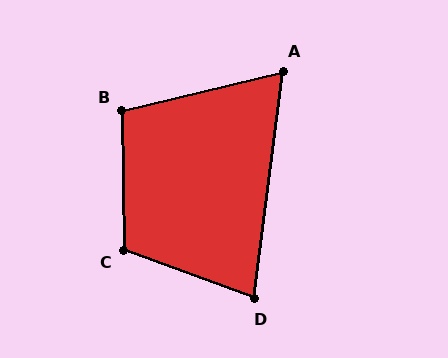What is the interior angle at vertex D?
Approximately 77 degrees (acute).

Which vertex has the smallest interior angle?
A, at approximately 69 degrees.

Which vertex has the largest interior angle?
C, at approximately 111 degrees.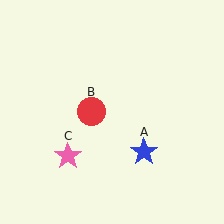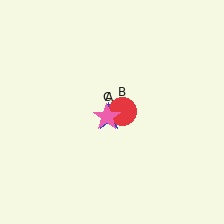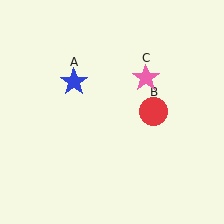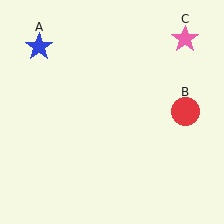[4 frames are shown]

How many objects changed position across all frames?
3 objects changed position: blue star (object A), red circle (object B), pink star (object C).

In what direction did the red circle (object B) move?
The red circle (object B) moved right.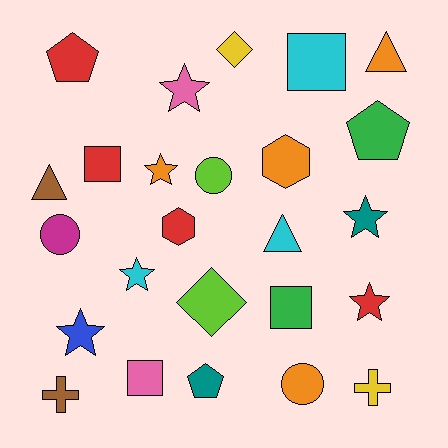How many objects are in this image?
There are 25 objects.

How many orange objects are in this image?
There are 4 orange objects.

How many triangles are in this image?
There are 3 triangles.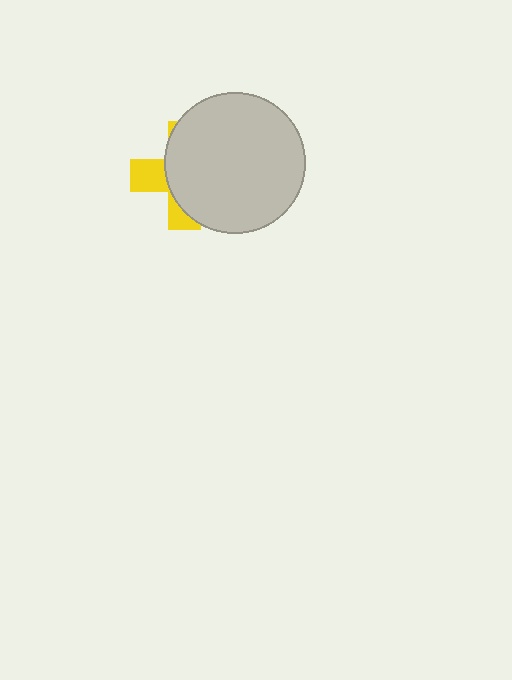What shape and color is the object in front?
The object in front is a light gray circle.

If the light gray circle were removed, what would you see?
You would see the complete yellow cross.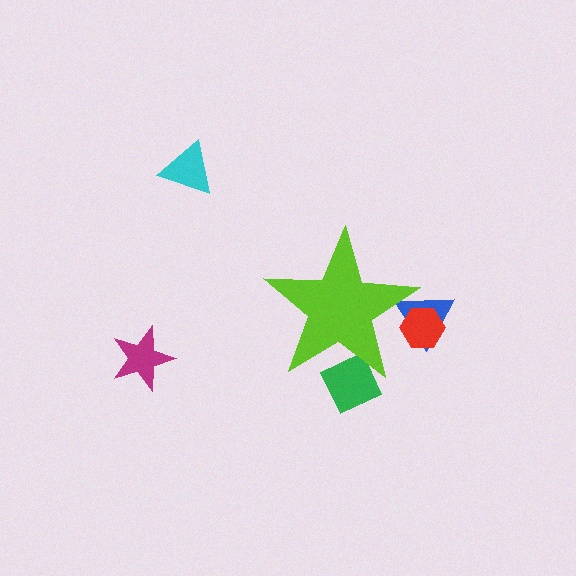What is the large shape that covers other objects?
A lime star.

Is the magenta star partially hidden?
No, the magenta star is fully visible.